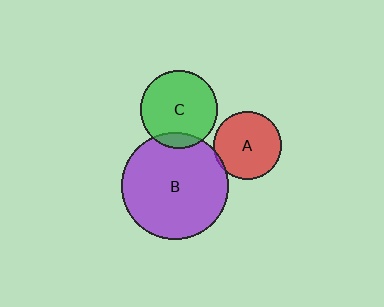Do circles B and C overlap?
Yes.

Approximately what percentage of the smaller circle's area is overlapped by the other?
Approximately 10%.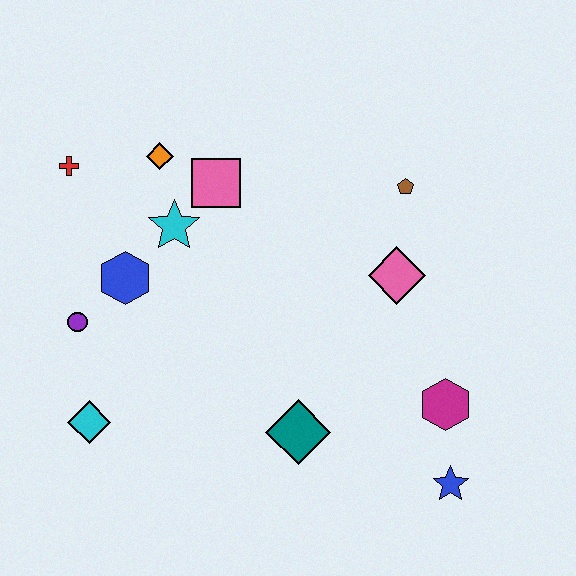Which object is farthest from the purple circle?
The blue star is farthest from the purple circle.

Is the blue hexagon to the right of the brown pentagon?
No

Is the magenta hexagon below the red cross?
Yes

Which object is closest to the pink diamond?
The brown pentagon is closest to the pink diamond.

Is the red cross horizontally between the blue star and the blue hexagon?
No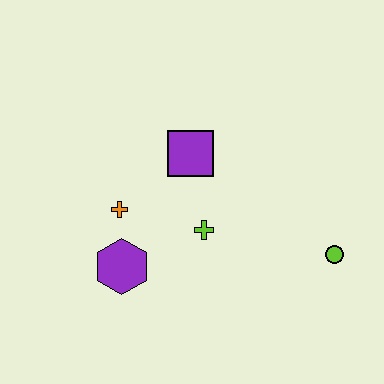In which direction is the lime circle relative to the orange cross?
The lime circle is to the right of the orange cross.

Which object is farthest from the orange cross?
The lime circle is farthest from the orange cross.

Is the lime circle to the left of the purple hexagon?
No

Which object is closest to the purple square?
The lime cross is closest to the purple square.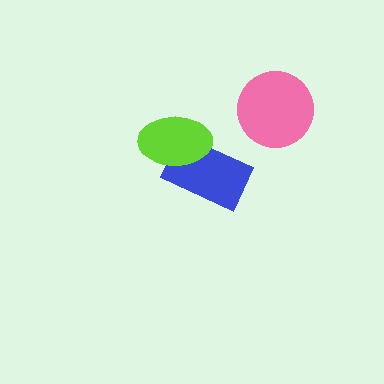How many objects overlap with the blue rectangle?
1 object overlaps with the blue rectangle.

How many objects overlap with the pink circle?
0 objects overlap with the pink circle.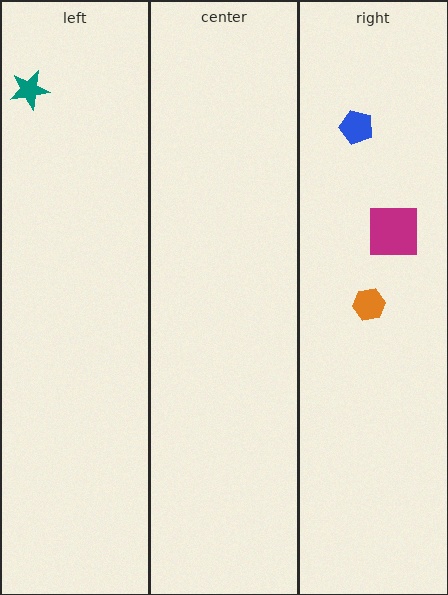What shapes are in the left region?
The teal star.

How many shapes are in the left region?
1.